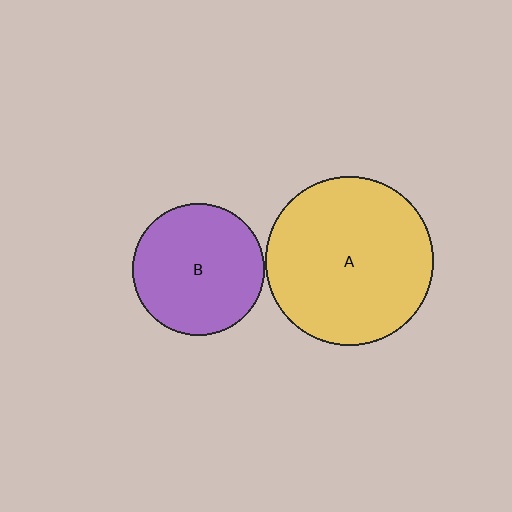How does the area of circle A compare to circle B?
Approximately 1.6 times.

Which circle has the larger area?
Circle A (yellow).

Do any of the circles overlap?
No, none of the circles overlap.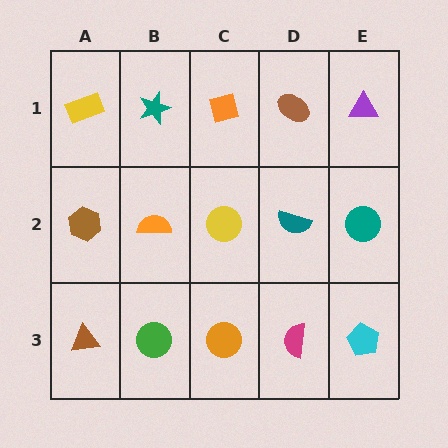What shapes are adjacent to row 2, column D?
A brown ellipse (row 1, column D), a magenta semicircle (row 3, column D), a yellow circle (row 2, column C), a teal circle (row 2, column E).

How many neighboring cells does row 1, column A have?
2.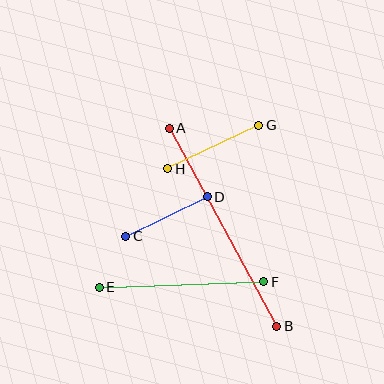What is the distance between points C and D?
The distance is approximately 91 pixels.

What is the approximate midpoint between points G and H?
The midpoint is at approximately (213, 147) pixels.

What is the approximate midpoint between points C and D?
The midpoint is at approximately (167, 216) pixels.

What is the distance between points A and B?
The distance is approximately 225 pixels.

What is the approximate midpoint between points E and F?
The midpoint is at approximately (182, 284) pixels.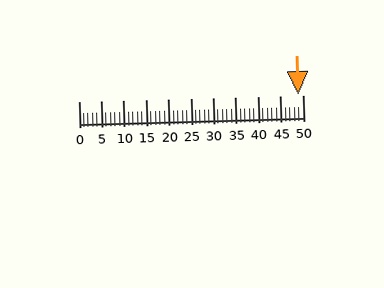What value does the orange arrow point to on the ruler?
The orange arrow points to approximately 49.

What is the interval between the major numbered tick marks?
The major tick marks are spaced 5 units apart.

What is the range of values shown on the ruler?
The ruler shows values from 0 to 50.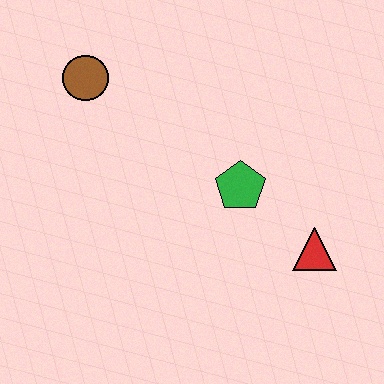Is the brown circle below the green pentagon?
No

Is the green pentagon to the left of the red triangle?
Yes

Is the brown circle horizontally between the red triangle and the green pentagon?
No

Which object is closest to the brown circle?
The green pentagon is closest to the brown circle.